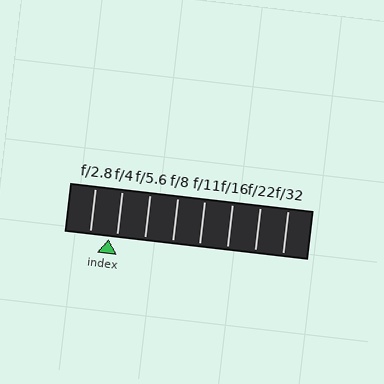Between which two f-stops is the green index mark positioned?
The index mark is between f/2.8 and f/4.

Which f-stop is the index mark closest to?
The index mark is closest to f/4.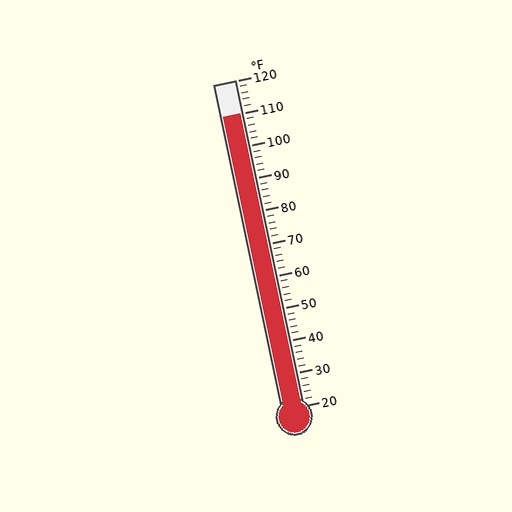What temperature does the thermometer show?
The thermometer shows approximately 110°F.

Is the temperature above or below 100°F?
The temperature is above 100°F.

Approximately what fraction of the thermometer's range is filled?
The thermometer is filled to approximately 90% of its range.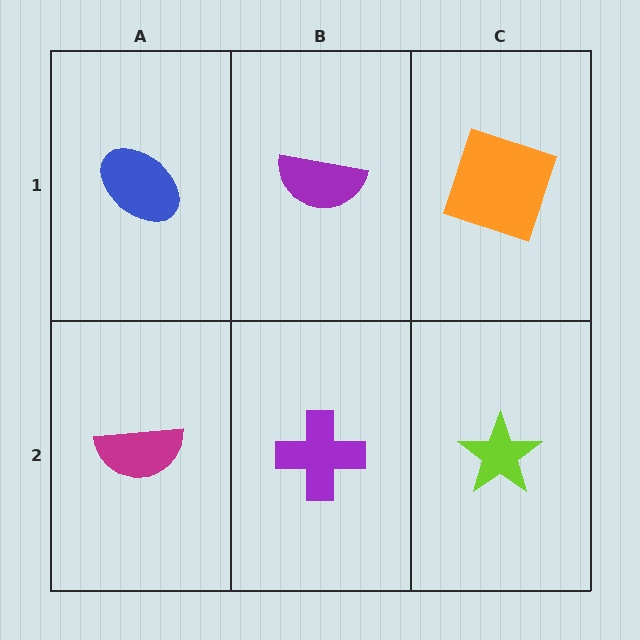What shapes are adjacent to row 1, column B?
A purple cross (row 2, column B), a blue ellipse (row 1, column A), an orange square (row 1, column C).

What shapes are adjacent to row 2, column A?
A blue ellipse (row 1, column A), a purple cross (row 2, column B).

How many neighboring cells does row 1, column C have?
2.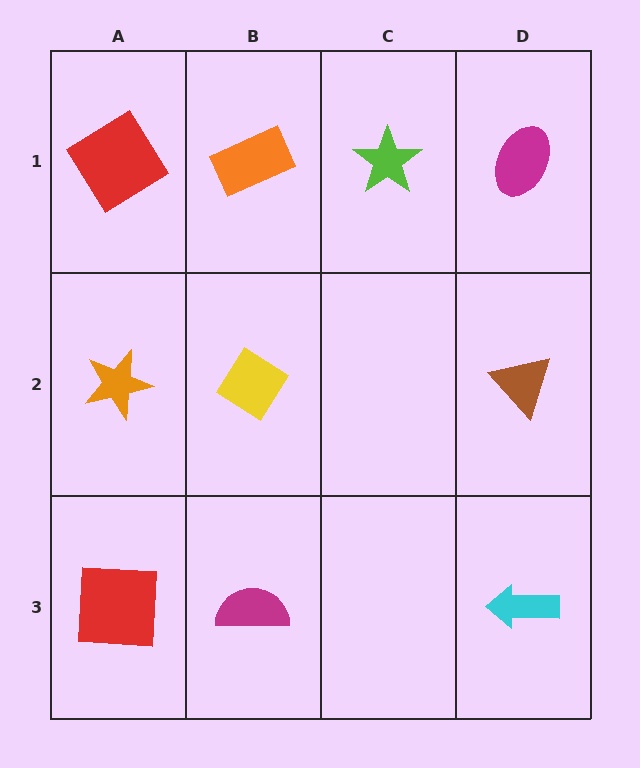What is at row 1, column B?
An orange rectangle.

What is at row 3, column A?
A red square.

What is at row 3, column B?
A magenta semicircle.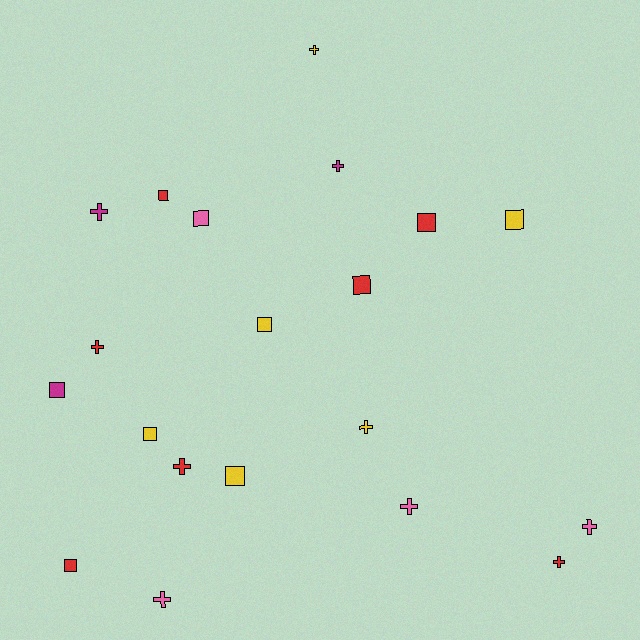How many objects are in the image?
There are 20 objects.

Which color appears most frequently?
Red, with 7 objects.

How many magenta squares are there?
There is 1 magenta square.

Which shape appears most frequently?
Cross, with 10 objects.